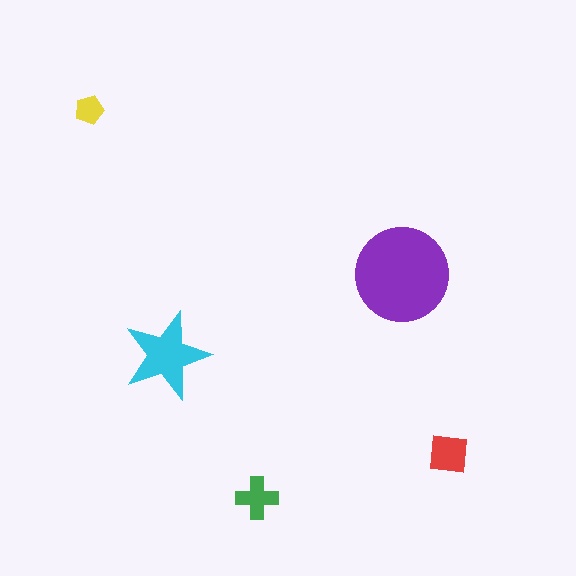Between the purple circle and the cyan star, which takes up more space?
The purple circle.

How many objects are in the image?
There are 5 objects in the image.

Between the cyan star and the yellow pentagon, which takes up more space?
The cyan star.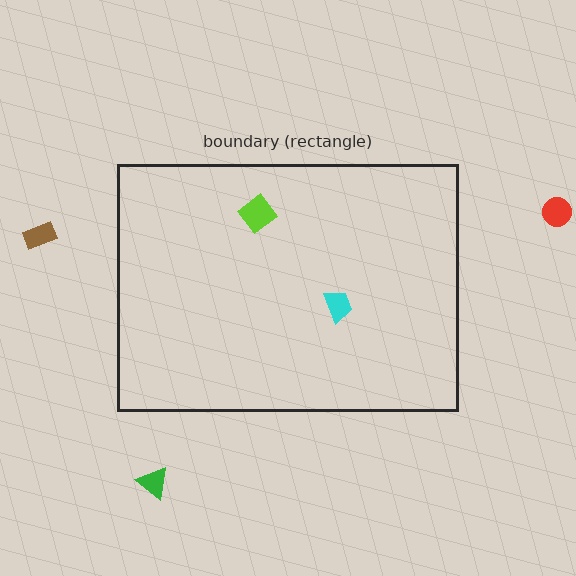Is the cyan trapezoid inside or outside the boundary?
Inside.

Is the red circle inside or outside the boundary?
Outside.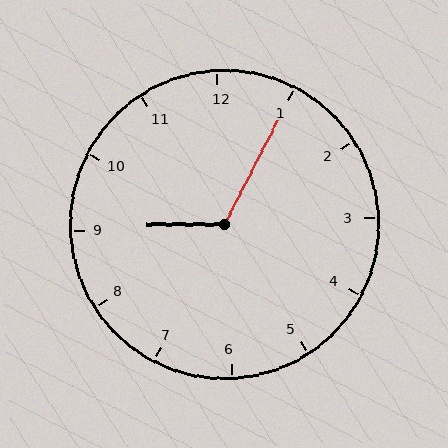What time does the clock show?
9:05.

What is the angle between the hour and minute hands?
Approximately 118 degrees.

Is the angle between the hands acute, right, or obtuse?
It is obtuse.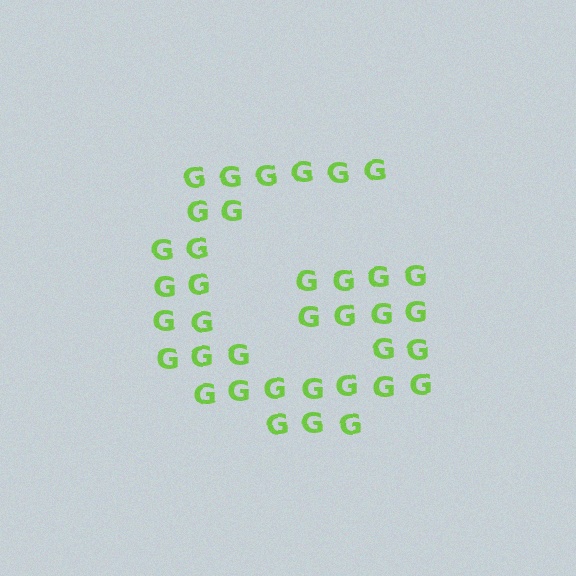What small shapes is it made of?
It is made of small letter G's.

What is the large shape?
The large shape is the letter G.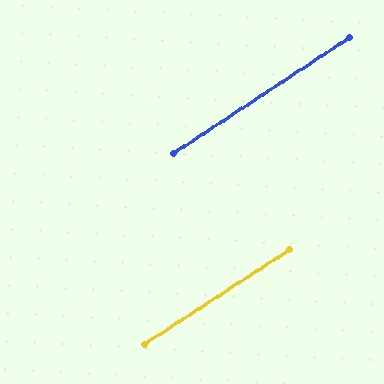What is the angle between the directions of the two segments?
Approximately 0 degrees.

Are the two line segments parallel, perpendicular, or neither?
Parallel — their directions differ by only 0.0°.